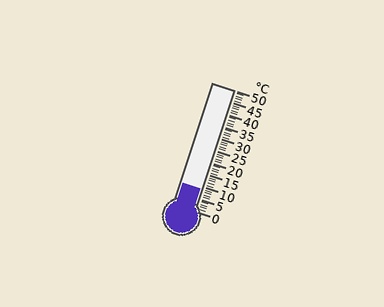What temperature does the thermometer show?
The thermometer shows approximately 9°C.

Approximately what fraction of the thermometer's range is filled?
The thermometer is filled to approximately 20% of its range.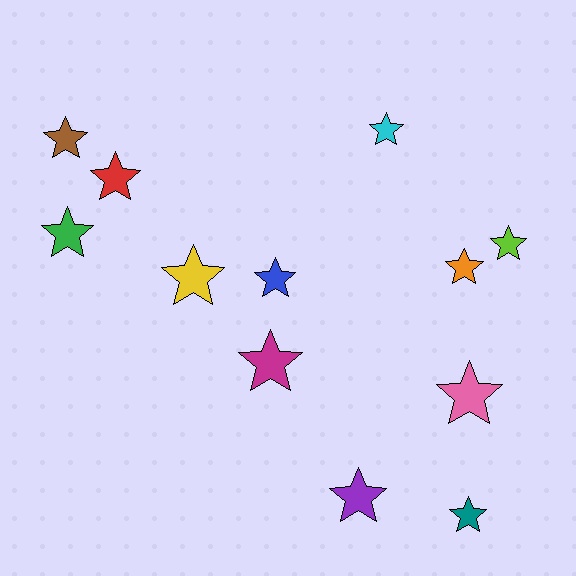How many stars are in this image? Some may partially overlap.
There are 12 stars.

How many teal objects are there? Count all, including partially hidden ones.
There is 1 teal object.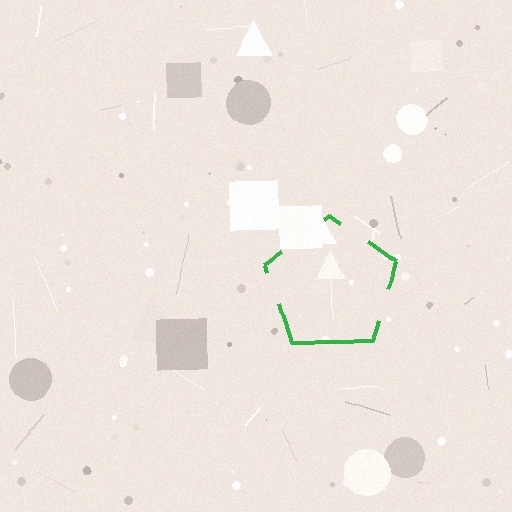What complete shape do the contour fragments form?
The contour fragments form a pentagon.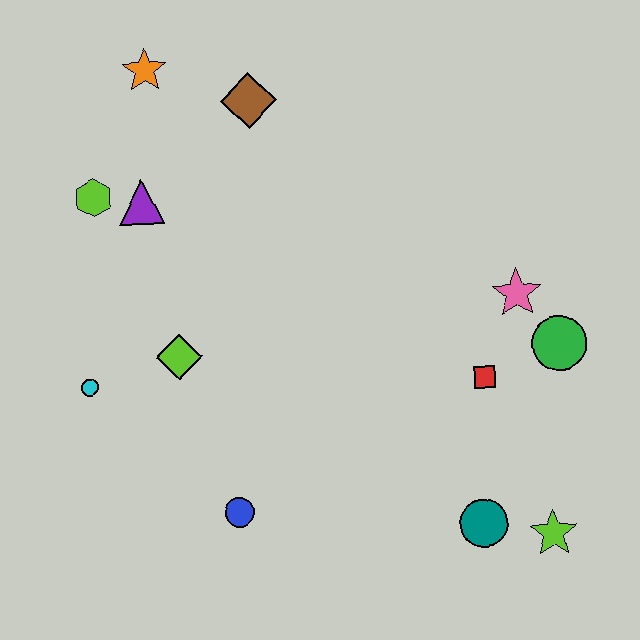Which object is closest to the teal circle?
The lime star is closest to the teal circle.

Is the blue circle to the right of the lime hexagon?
Yes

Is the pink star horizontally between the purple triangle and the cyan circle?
No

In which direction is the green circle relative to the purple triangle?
The green circle is to the right of the purple triangle.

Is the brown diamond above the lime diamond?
Yes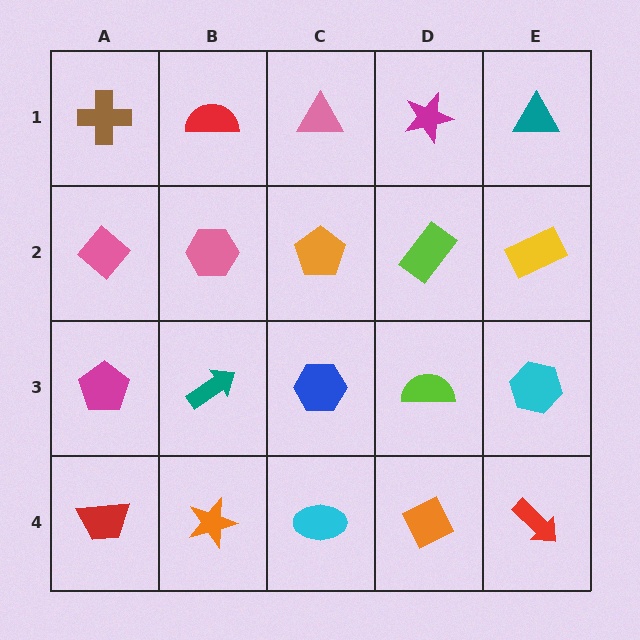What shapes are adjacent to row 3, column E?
A yellow rectangle (row 2, column E), a red arrow (row 4, column E), a lime semicircle (row 3, column D).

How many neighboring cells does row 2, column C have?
4.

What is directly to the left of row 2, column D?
An orange pentagon.